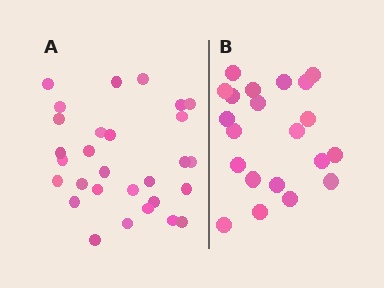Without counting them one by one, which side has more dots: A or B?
Region A (the left region) has more dots.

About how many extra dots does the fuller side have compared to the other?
Region A has roughly 8 or so more dots than region B.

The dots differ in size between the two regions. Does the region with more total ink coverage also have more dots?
No. Region B has more total ink coverage because its dots are larger, but region A actually contains more individual dots. Total area can be misleading — the number of items is what matters here.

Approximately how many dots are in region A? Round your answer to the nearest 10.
About 30 dots. (The exact count is 29, which rounds to 30.)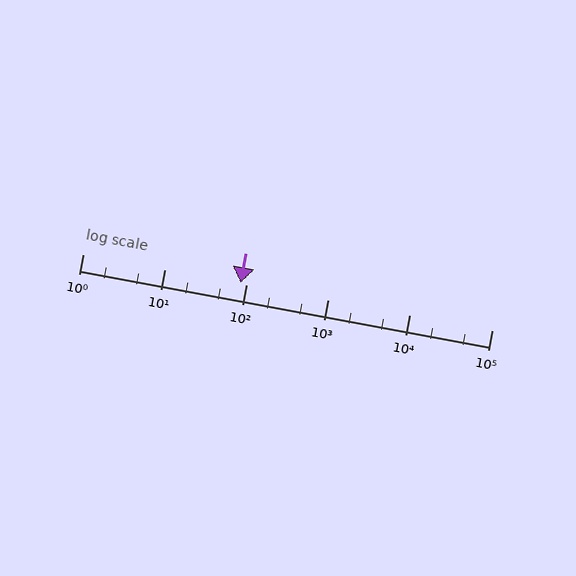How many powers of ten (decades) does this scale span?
The scale spans 5 decades, from 1 to 100000.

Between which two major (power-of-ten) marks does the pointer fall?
The pointer is between 10 and 100.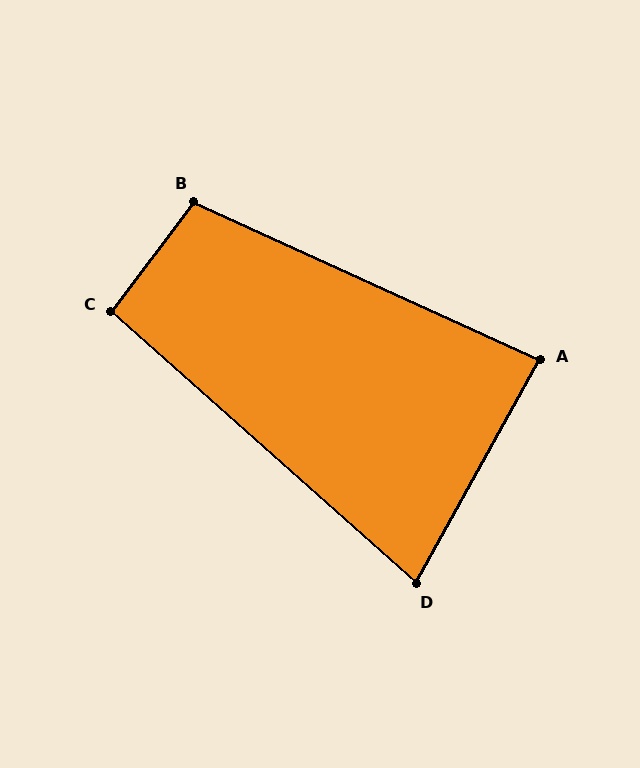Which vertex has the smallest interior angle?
D, at approximately 77 degrees.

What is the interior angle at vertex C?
Approximately 94 degrees (approximately right).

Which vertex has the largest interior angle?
B, at approximately 103 degrees.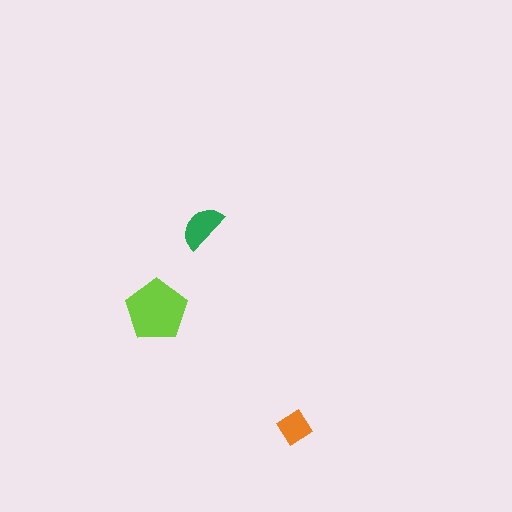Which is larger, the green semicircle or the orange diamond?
The green semicircle.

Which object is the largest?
The lime pentagon.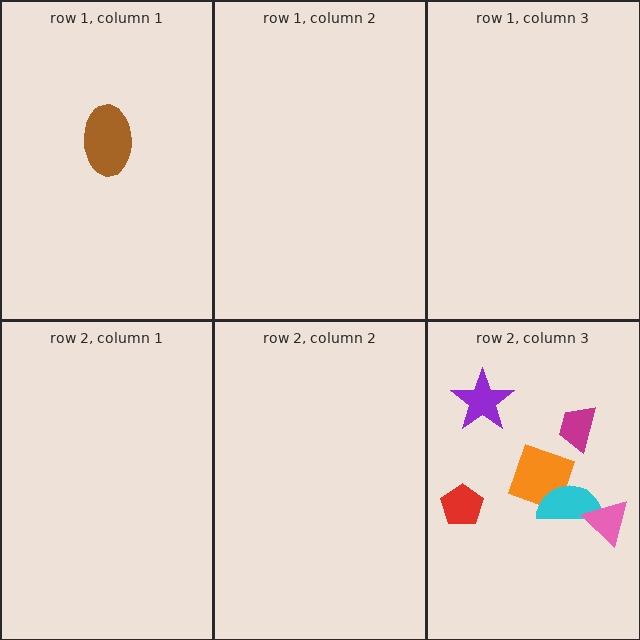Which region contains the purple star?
The row 2, column 3 region.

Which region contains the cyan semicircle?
The row 2, column 3 region.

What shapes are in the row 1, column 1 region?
The brown ellipse.